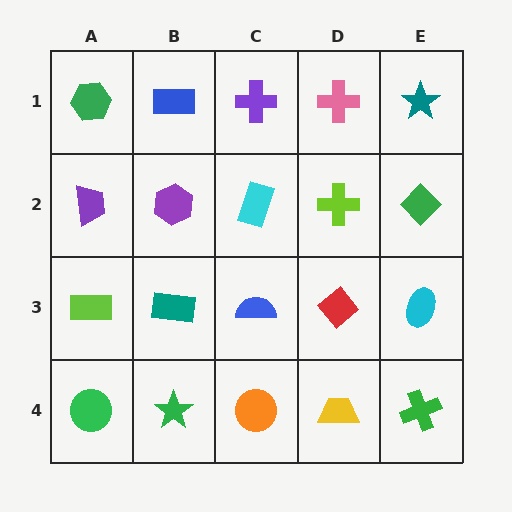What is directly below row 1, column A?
A purple trapezoid.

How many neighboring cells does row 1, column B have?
3.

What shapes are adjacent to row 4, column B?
A teal rectangle (row 3, column B), a green circle (row 4, column A), an orange circle (row 4, column C).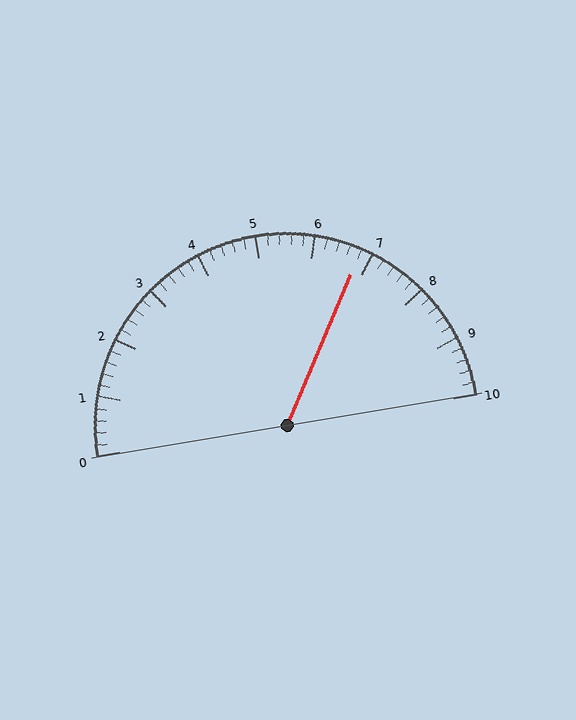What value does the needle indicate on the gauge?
The needle indicates approximately 6.8.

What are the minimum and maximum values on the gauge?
The gauge ranges from 0 to 10.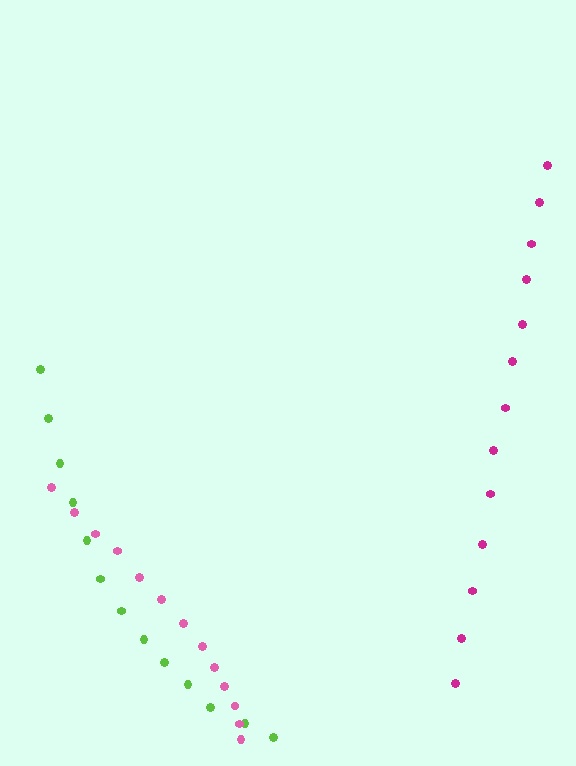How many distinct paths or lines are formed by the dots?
There are 3 distinct paths.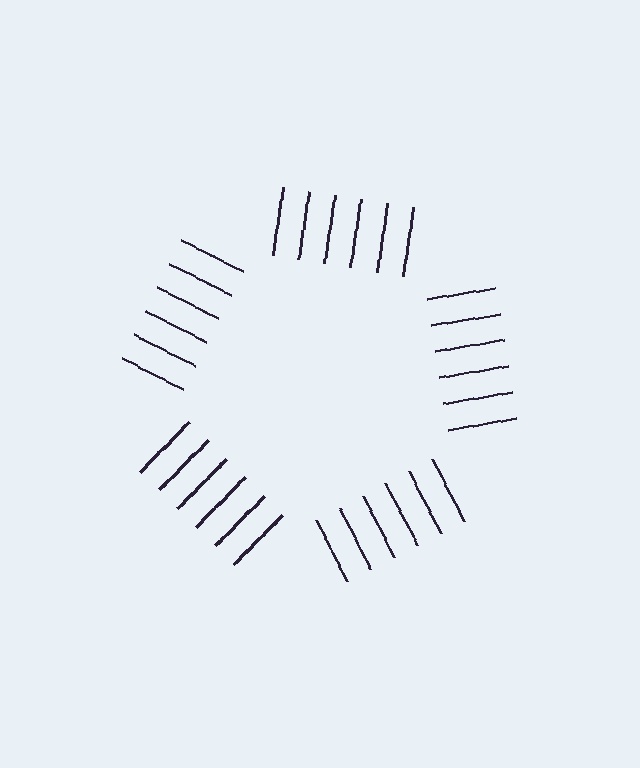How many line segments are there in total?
30 — 6 along each of the 5 edges.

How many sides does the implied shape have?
5 sides — the line-ends trace a pentagon.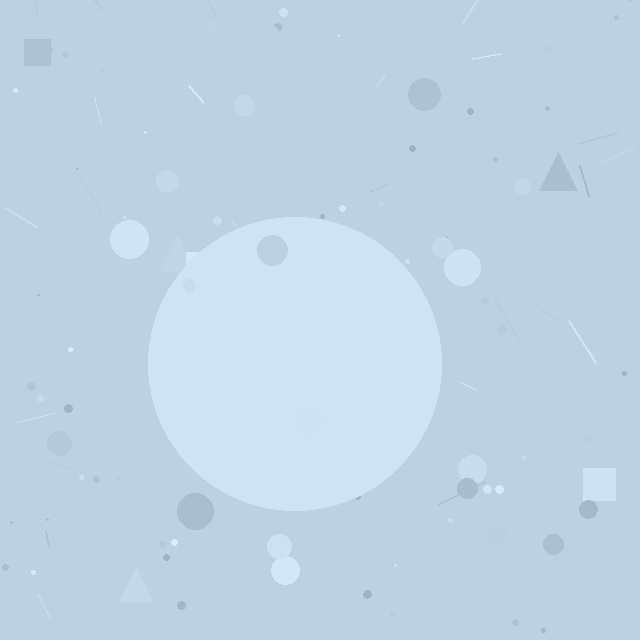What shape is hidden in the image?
A circle is hidden in the image.